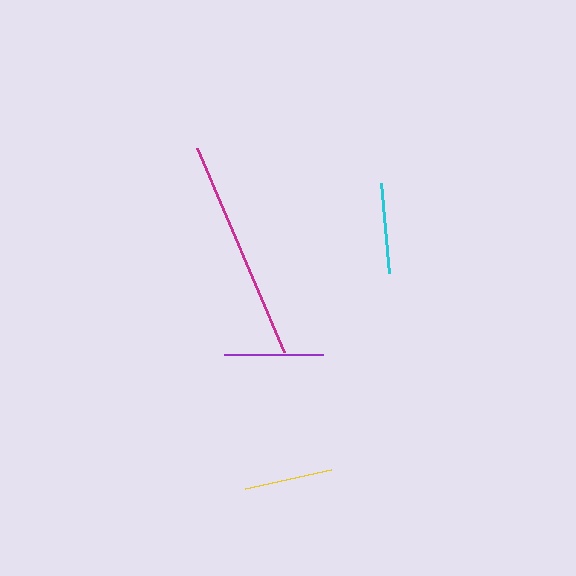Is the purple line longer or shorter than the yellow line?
The purple line is longer than the yellow line.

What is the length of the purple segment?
The purple segment is approximately 99 pixels long.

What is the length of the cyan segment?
The cyan segment is approximately 91 pixels long.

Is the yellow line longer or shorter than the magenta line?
The magenta line is longer than the yellow line.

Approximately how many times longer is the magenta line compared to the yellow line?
The magenta line is approximately 2.5 times the length of the yellow line.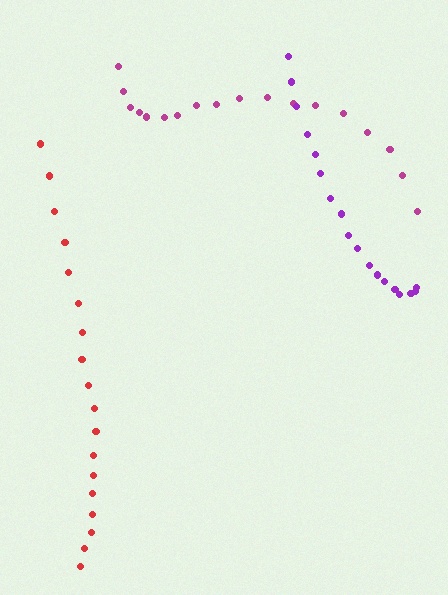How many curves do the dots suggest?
There are 3 distinct paths.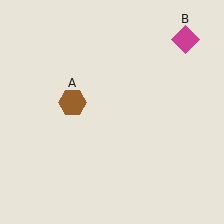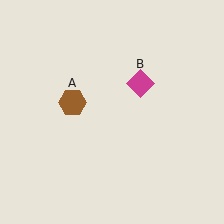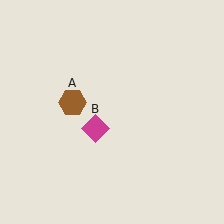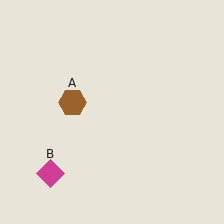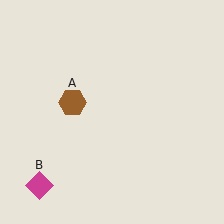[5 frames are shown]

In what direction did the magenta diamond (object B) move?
The magenta diamond (object B) moved down and to the left.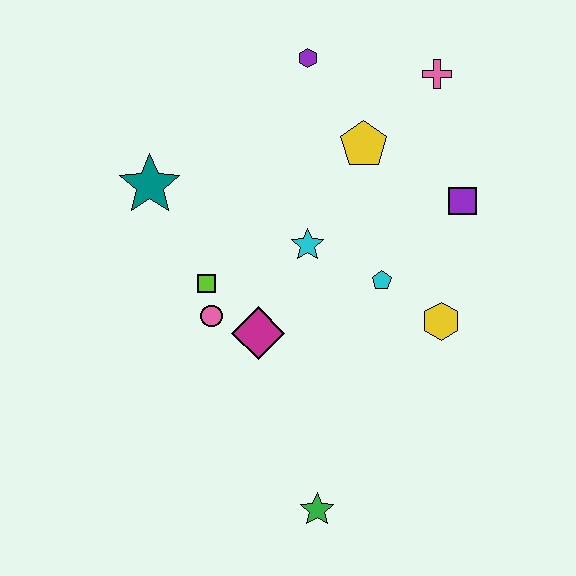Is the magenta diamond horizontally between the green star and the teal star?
Yes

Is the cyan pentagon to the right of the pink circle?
Yes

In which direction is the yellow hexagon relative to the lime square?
The yellow hexagon is to the right of the lime square.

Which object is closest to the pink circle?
The lime square is closest to the pink circle.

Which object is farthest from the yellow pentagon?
The green star is farthest from the yellow pentagon.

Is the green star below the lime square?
Yes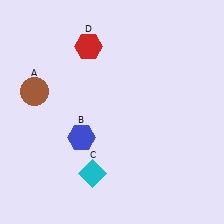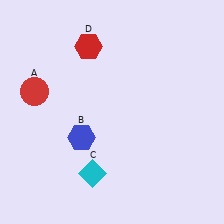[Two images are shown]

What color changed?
The circle (A) changed from brown in Image 1 to red in Image 2.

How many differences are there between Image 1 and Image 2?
There is 1 difference between the two images.